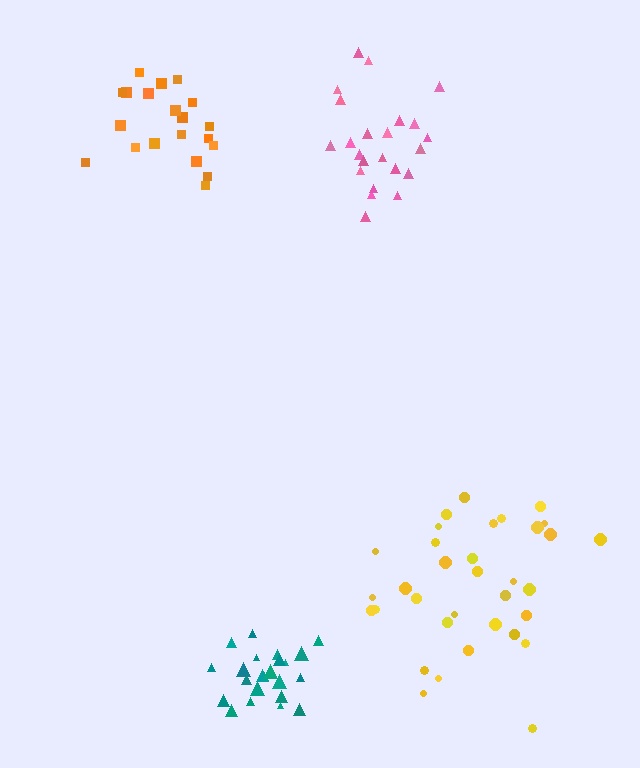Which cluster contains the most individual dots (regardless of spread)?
Yellow (34).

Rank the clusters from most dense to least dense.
teal, pink, orange, yellow.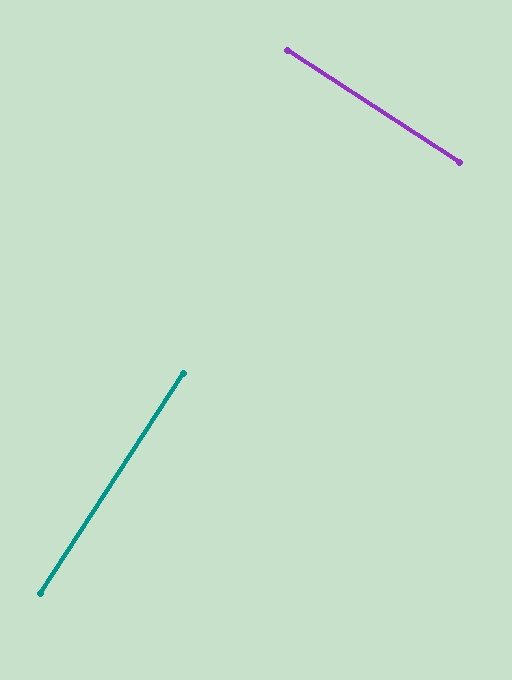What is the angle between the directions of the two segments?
Approximately 90 degrees.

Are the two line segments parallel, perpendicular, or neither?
Perpendicular — they meet at approximately 90°.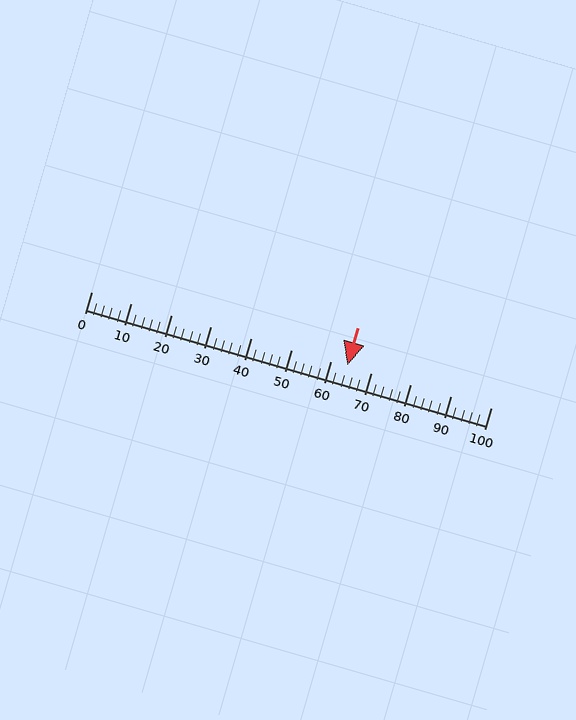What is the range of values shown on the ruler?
The ruler shows values from 0 to 100.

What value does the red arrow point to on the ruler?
The red arrow points to approximately 64.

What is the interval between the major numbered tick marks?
The major tick marks are spaced 10 units apart.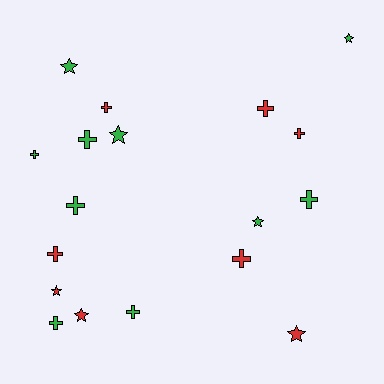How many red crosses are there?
There are 5 red crosses.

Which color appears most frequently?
Green, with 10 objects.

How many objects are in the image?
There are 18 objects.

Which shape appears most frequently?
Cross, with 11 objects.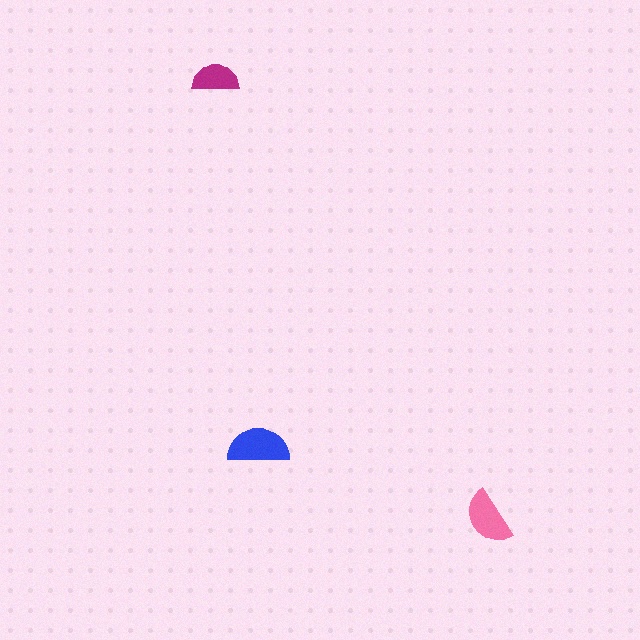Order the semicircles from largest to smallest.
the blue one, the pink one, the magenta one.